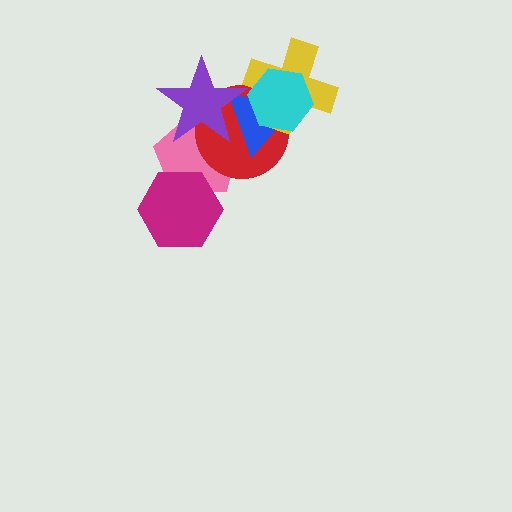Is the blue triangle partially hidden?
Yes, it is partially covered by another shape.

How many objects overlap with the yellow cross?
3 objects overlap with the yellow cross.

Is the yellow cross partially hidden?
Yes, it is partially covered by another shape.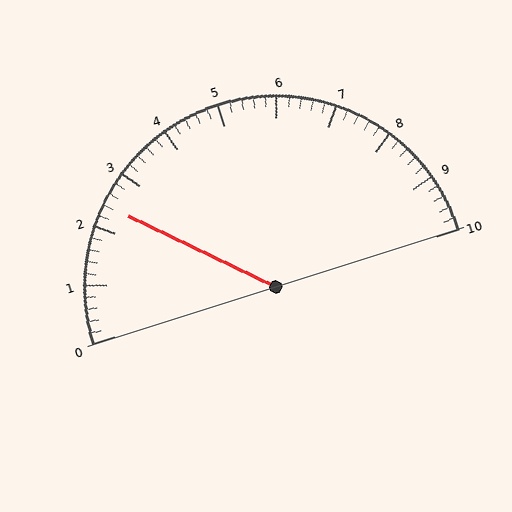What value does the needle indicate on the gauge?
The needle indicates approximately 2.4.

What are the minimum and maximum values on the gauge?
The gauge ranges from 0 to 10.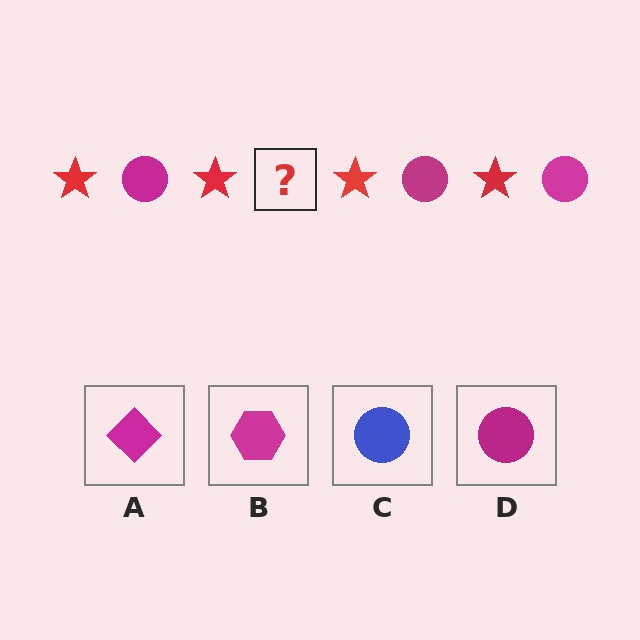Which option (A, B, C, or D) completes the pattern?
D.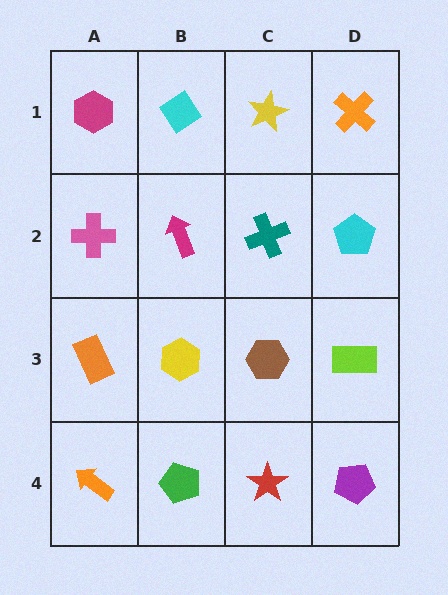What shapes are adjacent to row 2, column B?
A cyan diamond (row 1, column B), a yellow hexagon (row 3, column B), a pink cross (row 2, column A), a teal cross (row 2, column C).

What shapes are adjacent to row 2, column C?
A yellow star (row 1, column C), a brown hexagon (row 3, column C), a magenta arrow (row 2, column B), a cyan pentagon (row 2, column D).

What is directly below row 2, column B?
A yellow hexagon.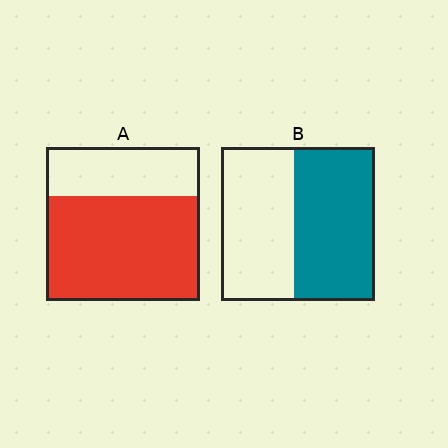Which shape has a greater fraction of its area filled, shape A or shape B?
Shape A.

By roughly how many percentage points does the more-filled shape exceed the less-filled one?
By roughly 15 percentage points (A over B).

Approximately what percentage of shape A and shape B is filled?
A is approximately 70% and B is approximately 55%.